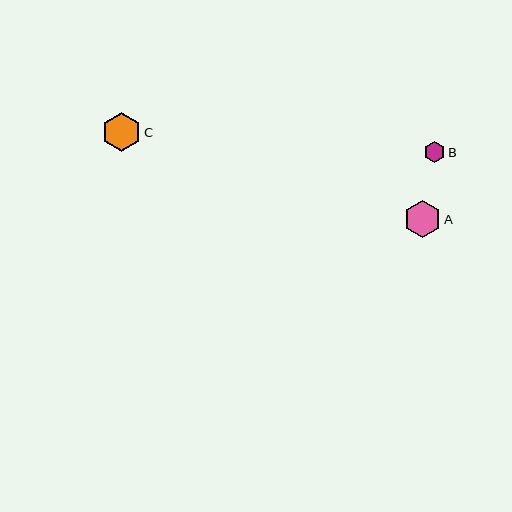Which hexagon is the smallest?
Hexagon B is the smallest with a size of approximately 21 pixels.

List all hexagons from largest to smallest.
From largest to smallest: C, A, B.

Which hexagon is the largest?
Hexagon C is the largest with a size of approximately 39 pixels.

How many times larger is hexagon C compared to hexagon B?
Hexagon C is approximately 1.8 times the size of hexagon B.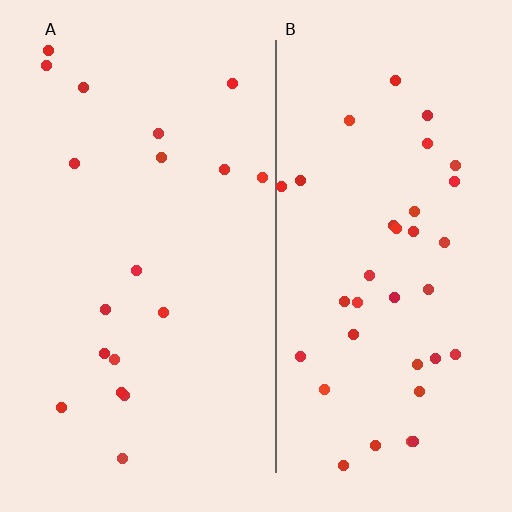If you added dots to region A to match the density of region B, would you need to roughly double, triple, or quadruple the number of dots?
Approximately double.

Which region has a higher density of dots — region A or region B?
B (the right).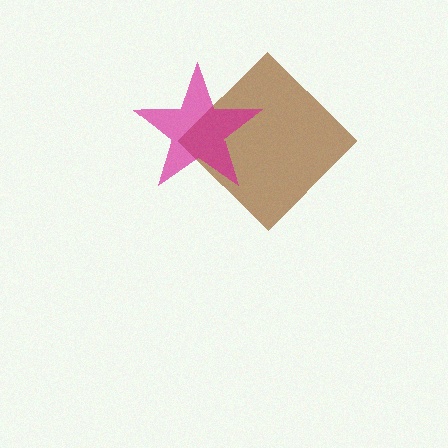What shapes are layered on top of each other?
The layered shapes are: a brown diamond, a magenta star.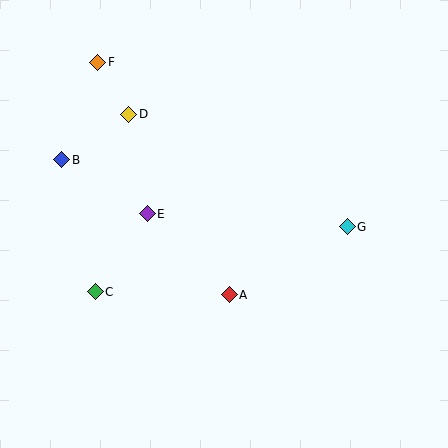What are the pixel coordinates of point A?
Point A is at (229, 295).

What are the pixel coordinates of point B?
Point B is at (62, 160).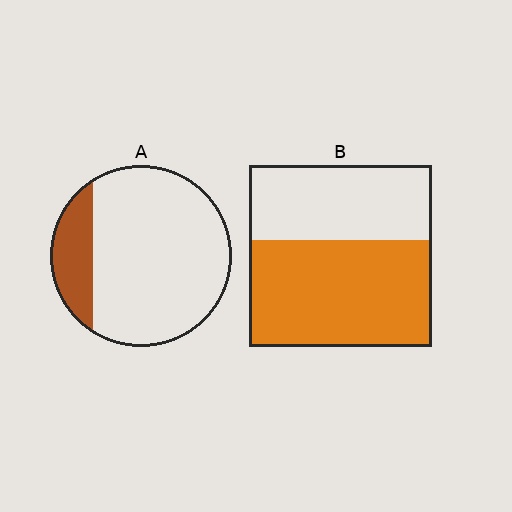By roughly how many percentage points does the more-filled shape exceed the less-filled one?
By roughly 40 percentage points (B over A).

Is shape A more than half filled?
No.